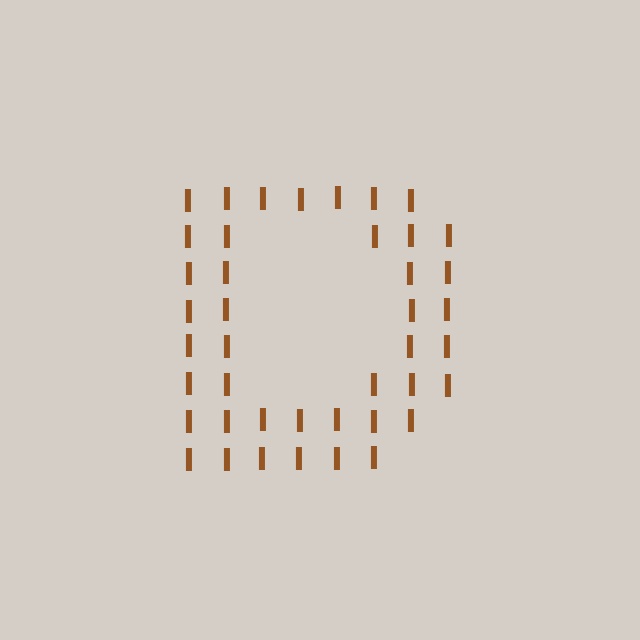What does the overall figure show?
The overall figure shows the letter D.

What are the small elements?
The small elements are letter I's.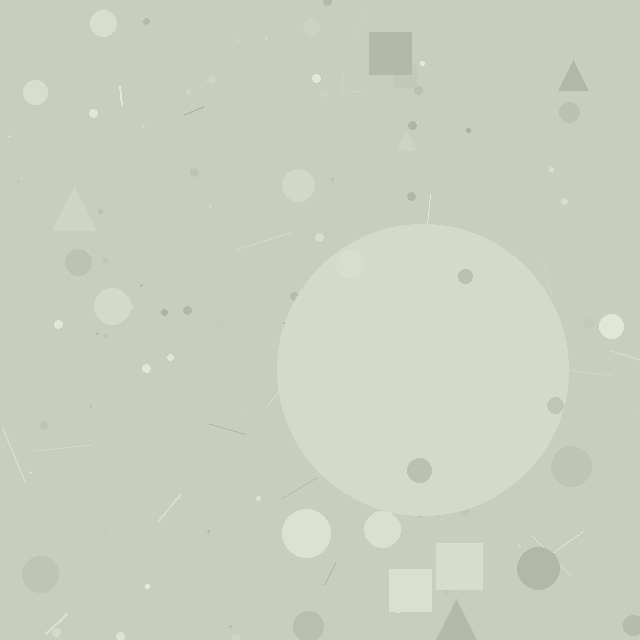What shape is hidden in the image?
A circle is hidden in the image.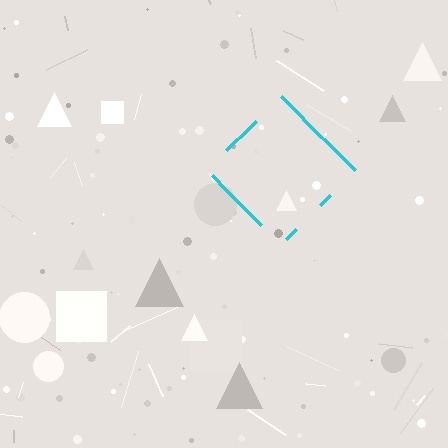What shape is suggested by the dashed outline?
The dashed outline suggests a diamond.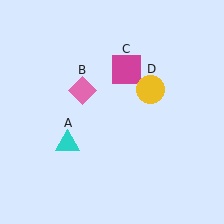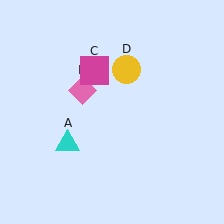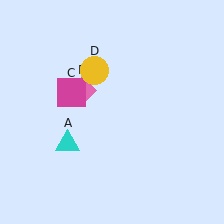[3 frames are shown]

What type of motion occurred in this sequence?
The magenta square (object C), yellow circle (object D) rotated counterclockwise around the center of the scene.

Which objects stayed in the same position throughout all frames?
Cyan triangle (object A) and pink diamond (object B) remained stationary.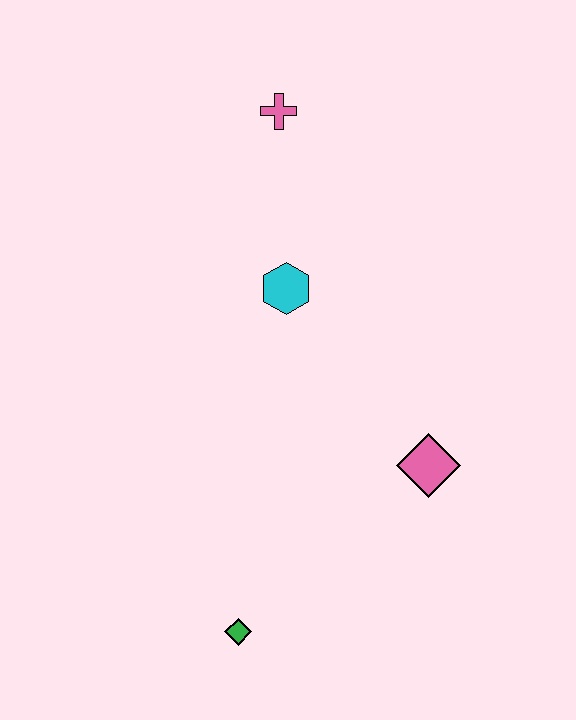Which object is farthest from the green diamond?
The pink cross is farthest from the green diamond.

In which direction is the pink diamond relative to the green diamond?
The pink diamond is to the right of the green diamond.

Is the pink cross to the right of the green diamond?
Yes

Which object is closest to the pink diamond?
The cyan hexagon is closest to the pink diamond.